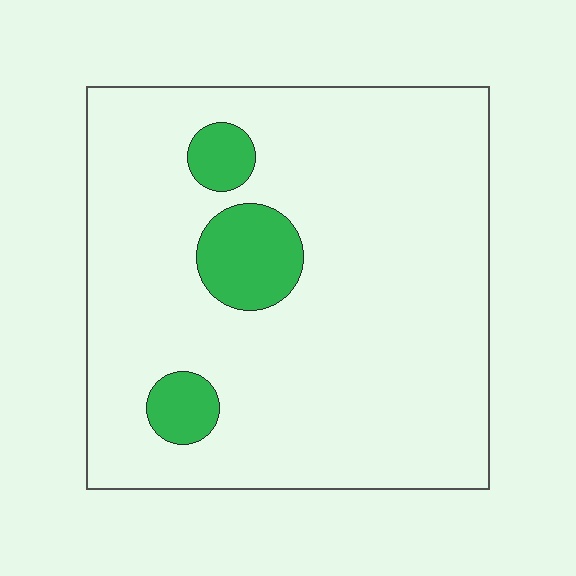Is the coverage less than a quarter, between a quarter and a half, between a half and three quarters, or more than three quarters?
Less than a quarter.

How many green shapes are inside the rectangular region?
3.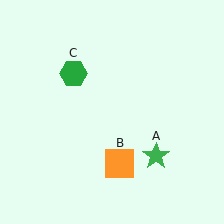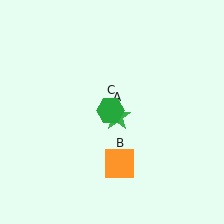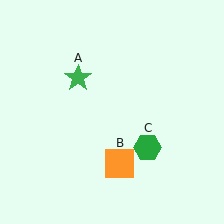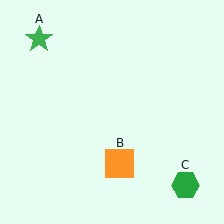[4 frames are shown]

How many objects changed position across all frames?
2 objects changed position: green star (object A), green hexagon (object C).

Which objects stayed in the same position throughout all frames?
Orange square (object B) remained stationary.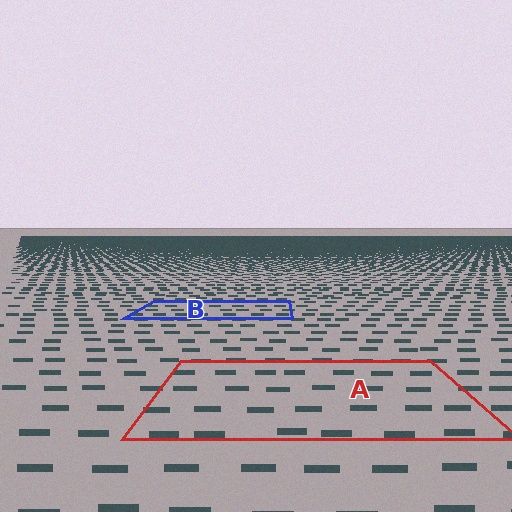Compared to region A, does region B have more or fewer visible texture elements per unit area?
Region B has more texture elements per unit area — they are packed more densely because it is farther away.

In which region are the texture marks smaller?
The texture marks are smaller in region B, because it is farther away.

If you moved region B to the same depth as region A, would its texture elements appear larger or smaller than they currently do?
They would appear larger. At a closer depth, the same texture elements are projected at a bigger on-screen size.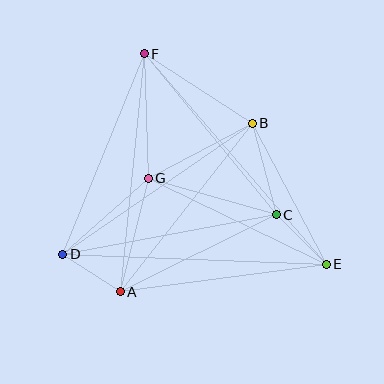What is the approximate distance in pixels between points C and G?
The distance between C and G is approximately 133 pixels.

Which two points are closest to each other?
Points A and D are closest to each other.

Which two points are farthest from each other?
Points E and F are farthest from each other.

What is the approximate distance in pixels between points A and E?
The distance between A and E is approximately 208 pixels.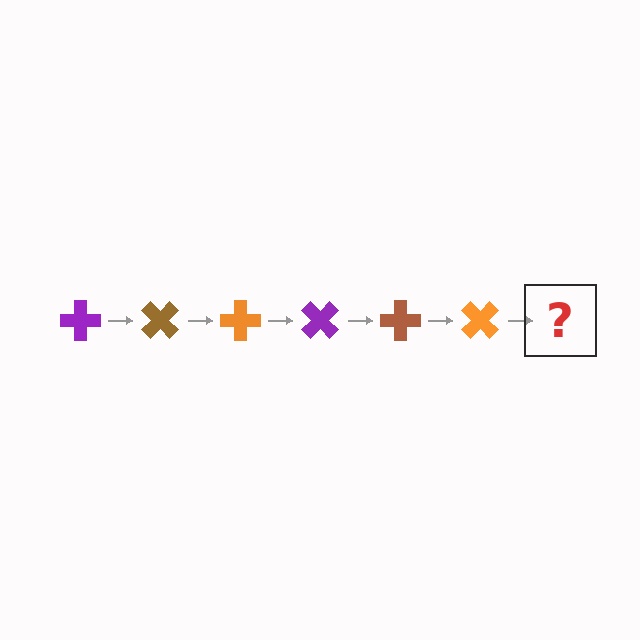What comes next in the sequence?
The next element should be a purple cross, rotated 270 degrees from the start.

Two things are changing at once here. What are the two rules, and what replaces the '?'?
The two rules are that it rotates 45 degrees each step and the color cycles through purple, brown, and orange. The '?' should be a purple cross, rotated 270 degrees from the start.